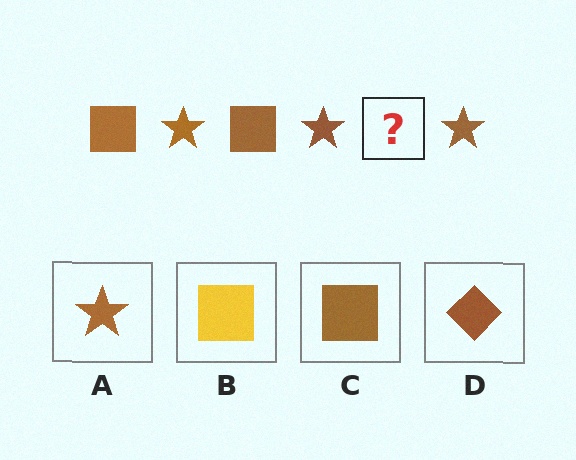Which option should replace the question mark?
Option C.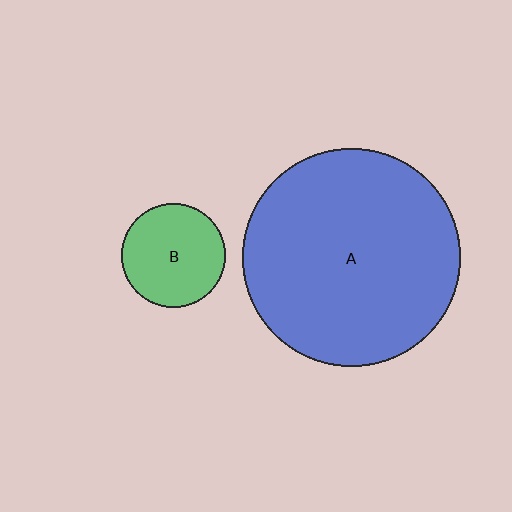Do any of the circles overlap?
No, none of the circles overlap.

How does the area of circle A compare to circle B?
Approximately 4.4 times.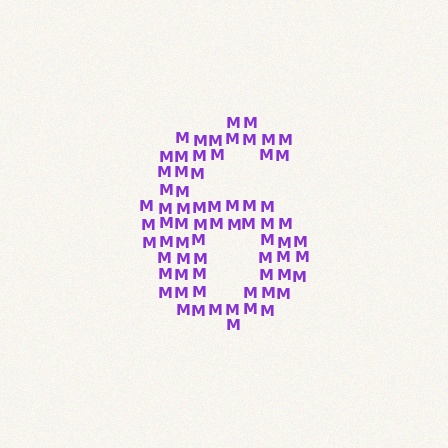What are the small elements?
The small elements are letter M's.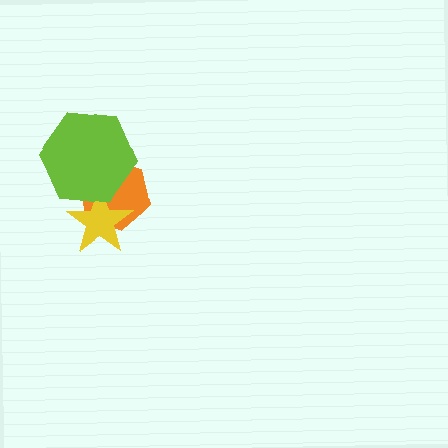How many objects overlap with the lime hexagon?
2 objects overlap with the lime hexagon.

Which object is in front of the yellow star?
The lime hexagon is in front of the yellow star.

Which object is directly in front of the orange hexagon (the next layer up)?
The yellow star is directly in front of the orange hexagon.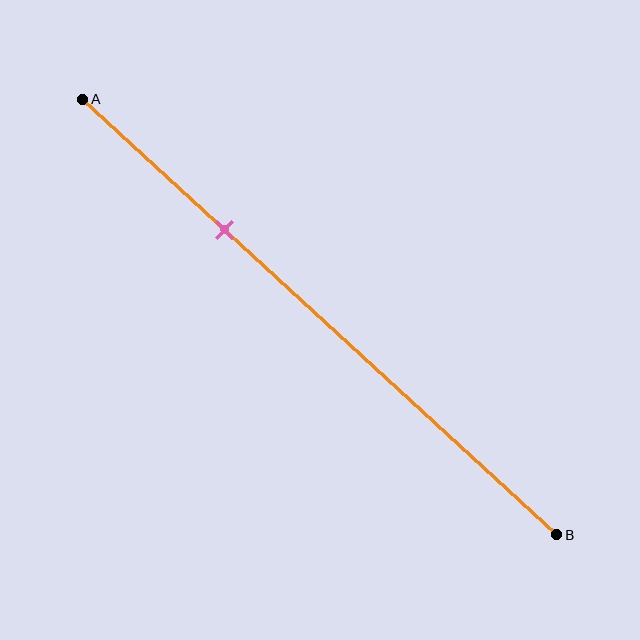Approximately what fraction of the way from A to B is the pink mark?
The pink mark is approximately 30% of the way from A to B.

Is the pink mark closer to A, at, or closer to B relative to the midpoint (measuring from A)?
The pink mark is closer to point A than the midpoint of segment AB.